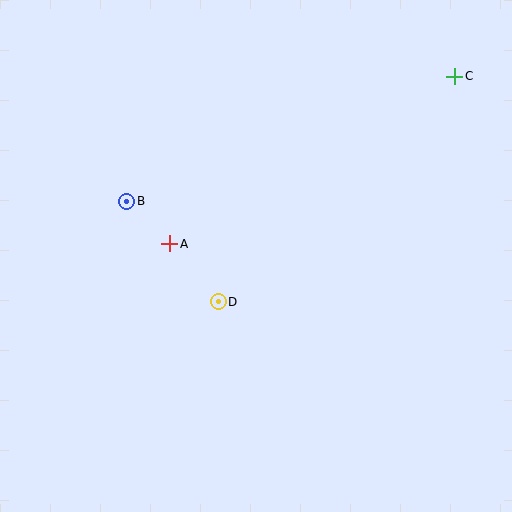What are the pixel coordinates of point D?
Point D is at (218, 302).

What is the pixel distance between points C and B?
The distance between C and B is 351 pixels.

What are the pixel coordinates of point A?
Point A is at (170, 244).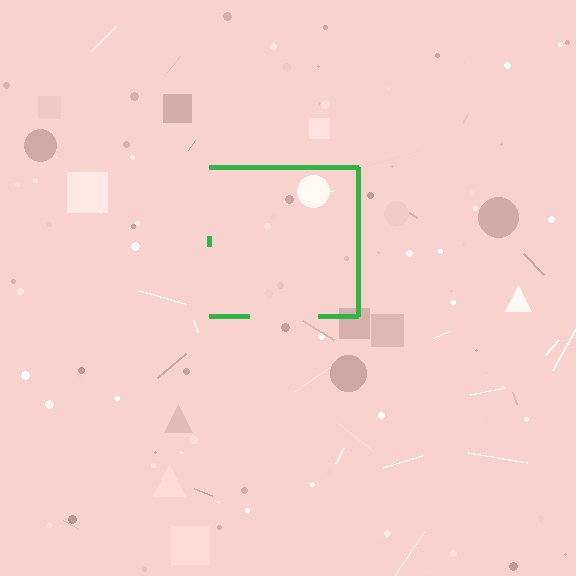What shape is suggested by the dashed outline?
The dashed outline suggests a square.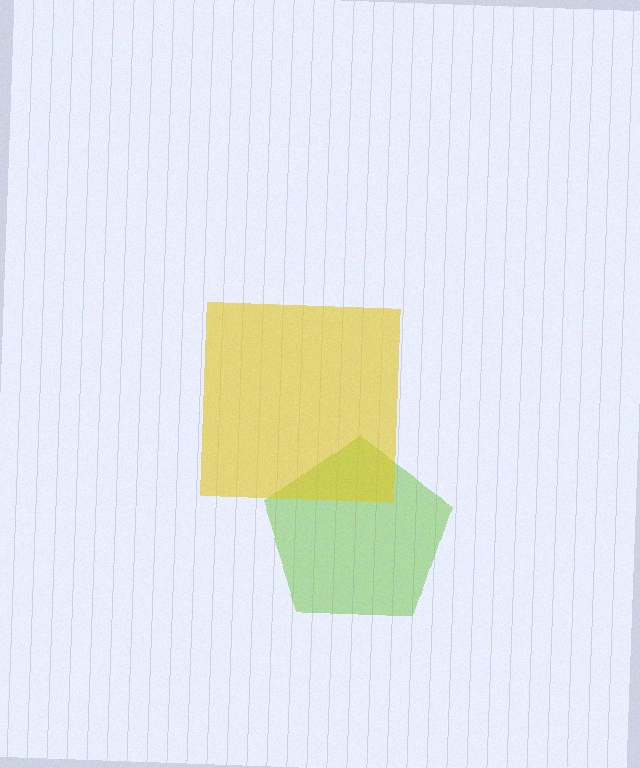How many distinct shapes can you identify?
There are 2 distinct shapes: a lime pentagon, a yellow square.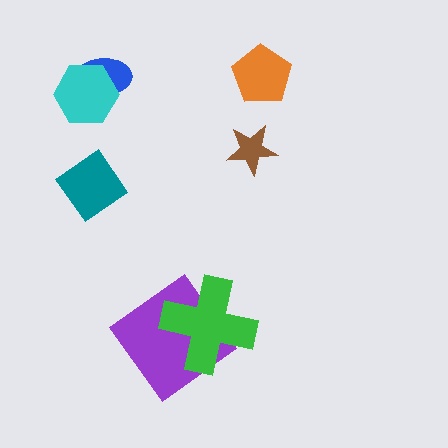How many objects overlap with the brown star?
0 objects overlap with the brown star.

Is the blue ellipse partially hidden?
Yes, it is partially covered by another shape.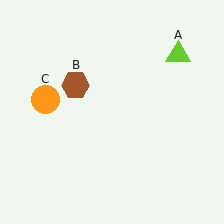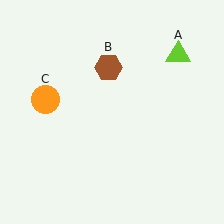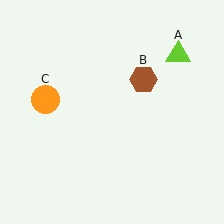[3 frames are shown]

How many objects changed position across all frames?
1 object changed position: brown hexagon (object B).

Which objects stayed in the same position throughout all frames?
Lime triangle (object A) and orange circle (object C) remained stationary.